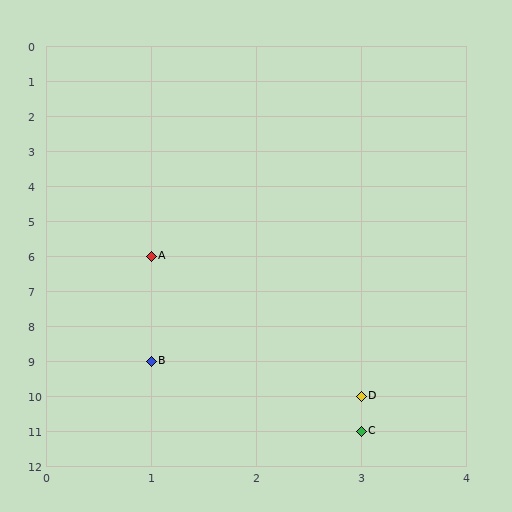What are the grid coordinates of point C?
Point C is at grid coordinates (3, 11).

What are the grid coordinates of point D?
Point D is at grid coordinates (3, 10).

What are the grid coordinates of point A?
Point A is at grid coordinates (1, 6).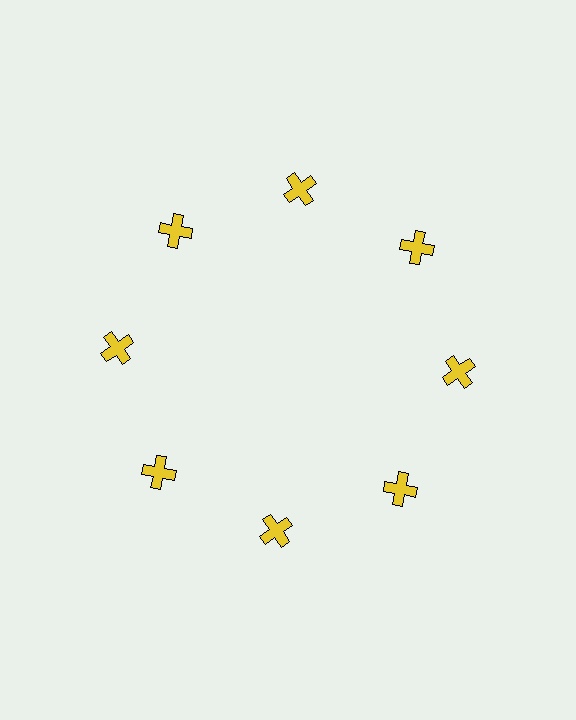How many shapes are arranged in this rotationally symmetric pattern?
There are 8 shapes, arranged in 8 groups of 1.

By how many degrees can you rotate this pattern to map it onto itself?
The pattern maps onto itself every 45 degrees of rotation.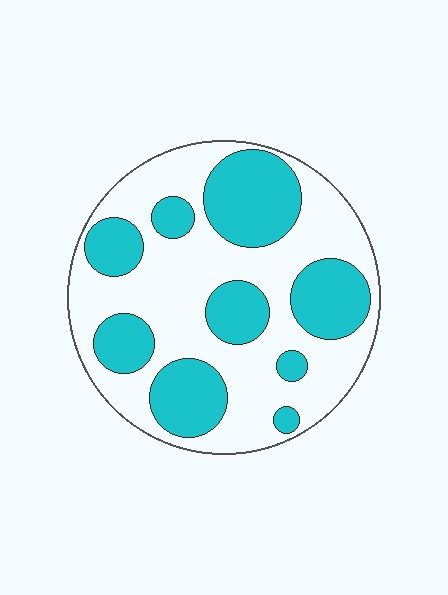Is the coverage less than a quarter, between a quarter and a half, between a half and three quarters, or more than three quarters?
Between a quarter and a half.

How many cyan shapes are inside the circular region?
9.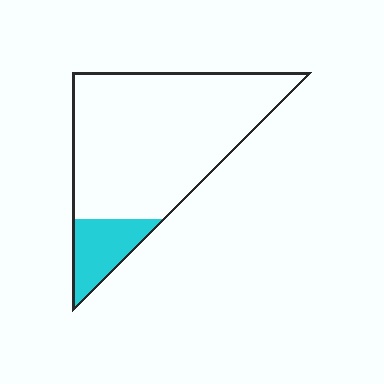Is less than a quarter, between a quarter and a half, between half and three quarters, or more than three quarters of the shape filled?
Less than a quarter.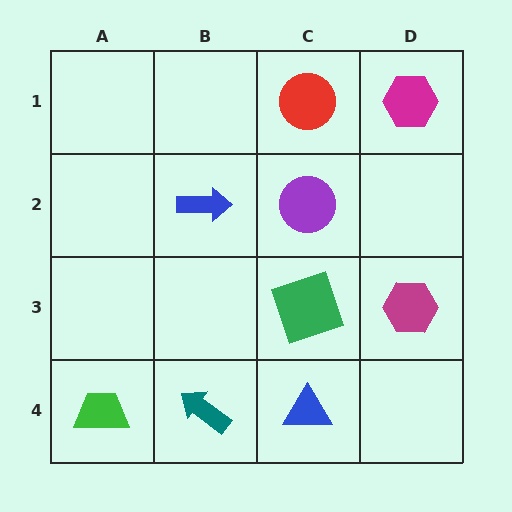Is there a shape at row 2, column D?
No, that cell is empty.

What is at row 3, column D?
A magenta hexagon.